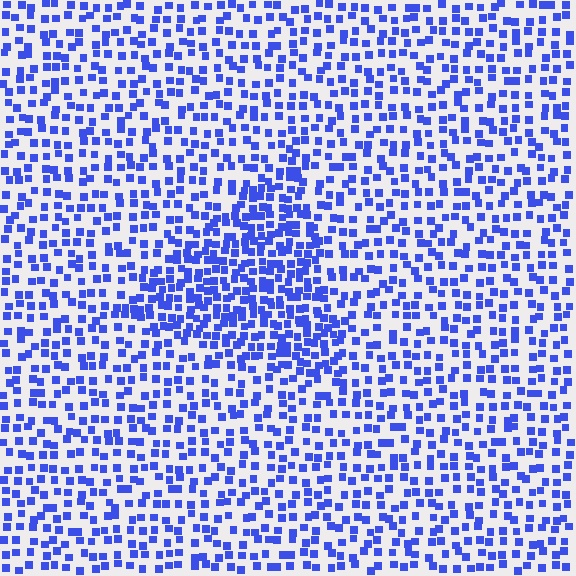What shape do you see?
I see a triangle.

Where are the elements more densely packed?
The elements are more densely packed inside the triangle boundary.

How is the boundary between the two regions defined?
The boundary is defined by a change in element density (approximately 1.8x ratio). All elements are the same color, size, and shape.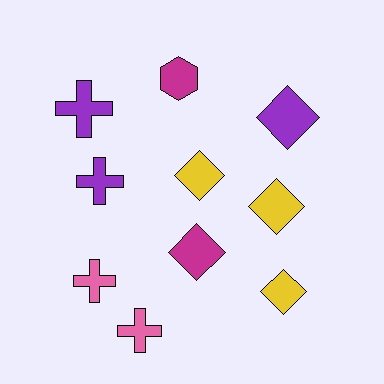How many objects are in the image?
There are 10 objects.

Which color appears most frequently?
Purple, with 3 objects.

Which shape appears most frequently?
Diamond, with 5 objects.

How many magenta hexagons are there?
There is 1 magenta hexagon.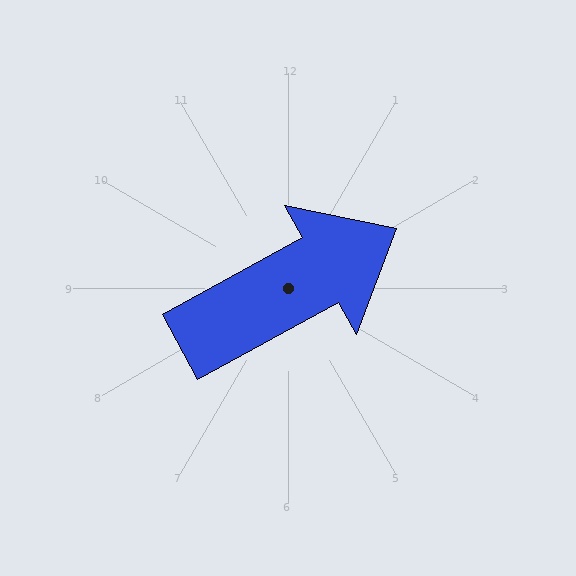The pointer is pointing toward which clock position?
Roughly 2 o'clock.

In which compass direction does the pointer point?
Northeast.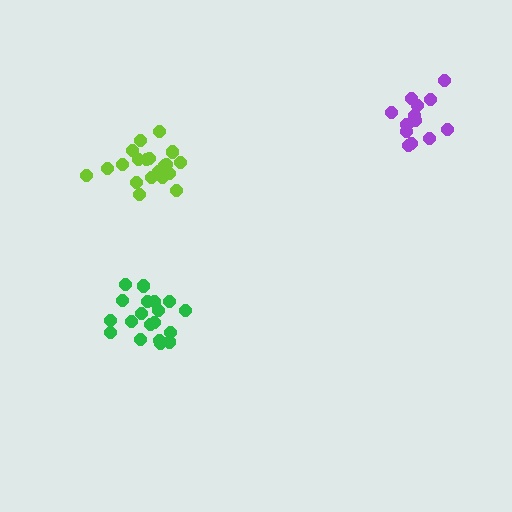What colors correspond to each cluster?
The clusters are colored: green, purple, lime.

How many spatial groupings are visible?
There are 3 spatial groupings.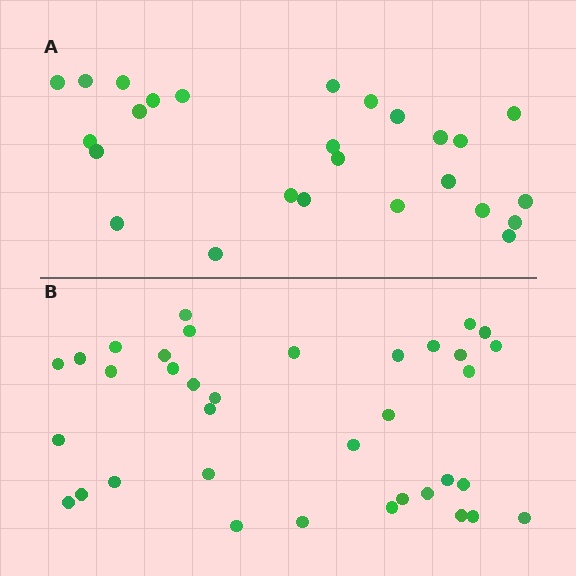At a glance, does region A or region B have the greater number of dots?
Region B (the bottom region) has more dots.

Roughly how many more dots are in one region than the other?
Region B has roughly 10 or so more dots than region A.